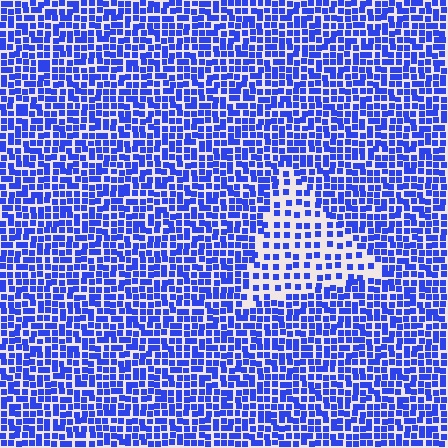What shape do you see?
I see a triangle.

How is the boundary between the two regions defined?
The boundary is defined by a change in element density (approximately 2.0x ratio). All elements are the same color, size, and shape.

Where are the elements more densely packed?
The elements are more densely packed outside the triangle boundary.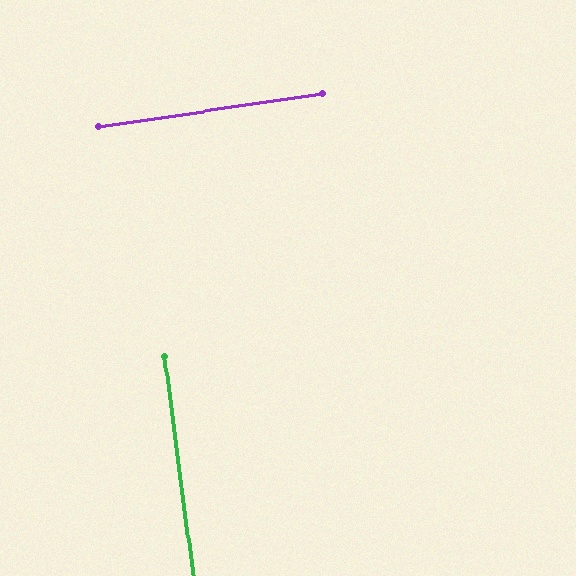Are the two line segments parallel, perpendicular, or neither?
Perpendicular — they meet at approximately 89°.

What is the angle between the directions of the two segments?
Approximately 89 degrees.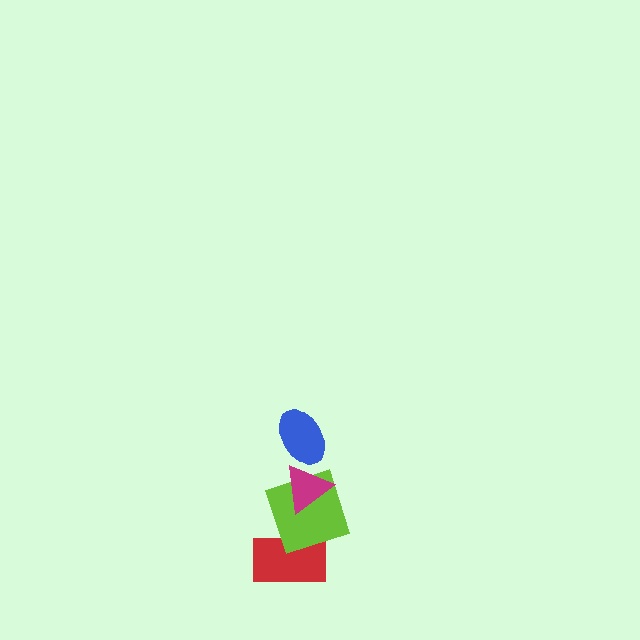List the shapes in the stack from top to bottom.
From top to bottom: the blue ellipse, the magenta triangle, the lime square, the red rectangle.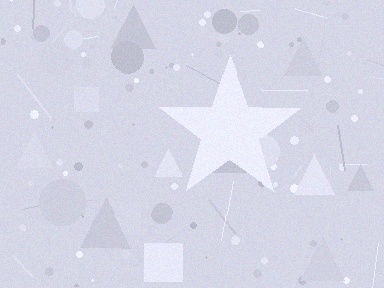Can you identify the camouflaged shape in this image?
The camouflaged shape is a star.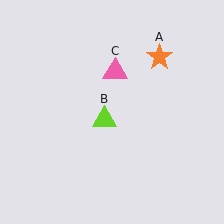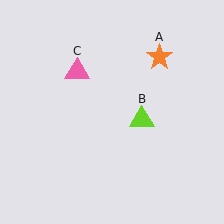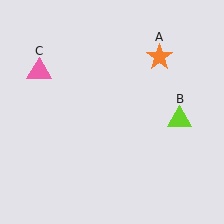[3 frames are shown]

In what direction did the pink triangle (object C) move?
The pink triangle (object C) moved left.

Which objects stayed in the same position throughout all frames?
Orange star (object A) remained stationary.